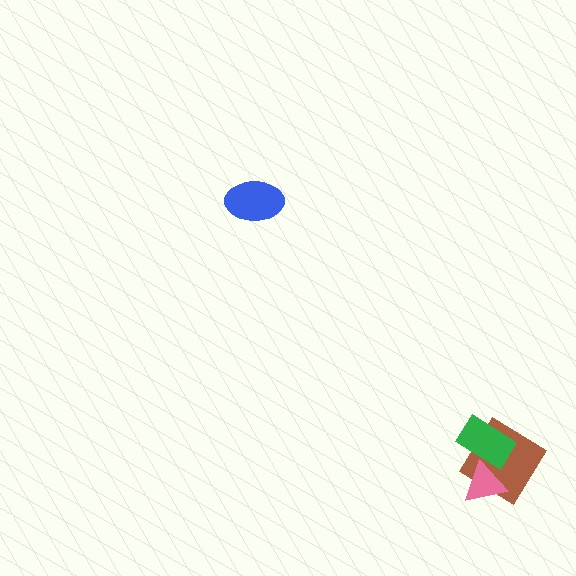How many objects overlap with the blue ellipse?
0 objects overlap with the blue ellipse.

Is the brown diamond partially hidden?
Yes, it is partially covered by another shape.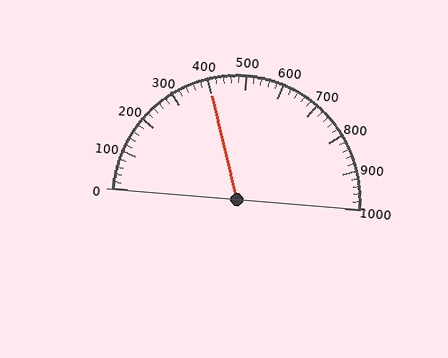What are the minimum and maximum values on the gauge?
The gauge ranges from 0 to 1000.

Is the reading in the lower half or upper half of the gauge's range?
The reading is in the lower half of the range (0 to 1000).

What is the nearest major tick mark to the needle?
The nearest major tick mark is 400.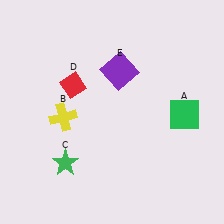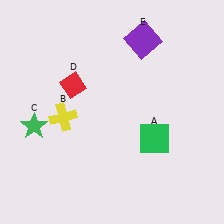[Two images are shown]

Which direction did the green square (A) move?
The green square (A) moved left.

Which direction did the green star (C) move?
The green star (C) moved up.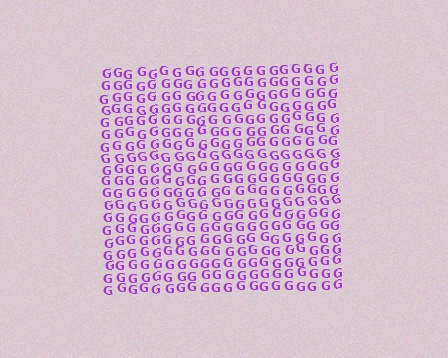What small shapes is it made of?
It is made of small letter G's.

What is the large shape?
The large shape is a square.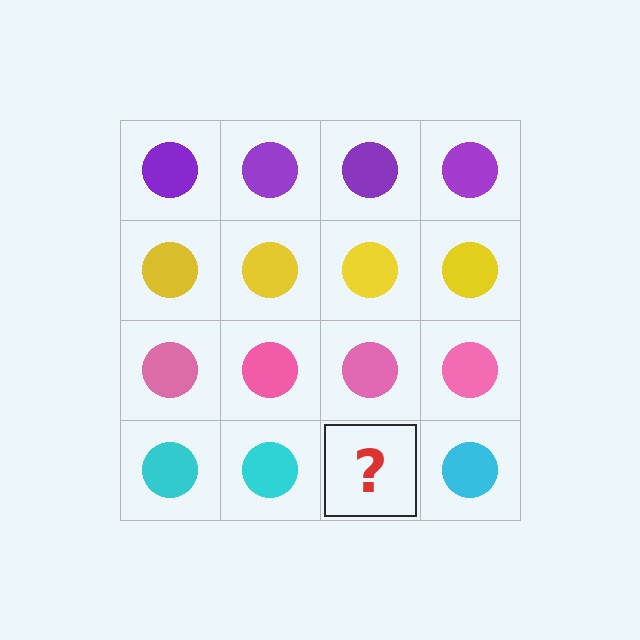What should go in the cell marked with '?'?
The missing cell should contain a cyan circle.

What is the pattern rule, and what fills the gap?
The rule is that each row has a consistent color. The gap should be filled with a cyan circle.